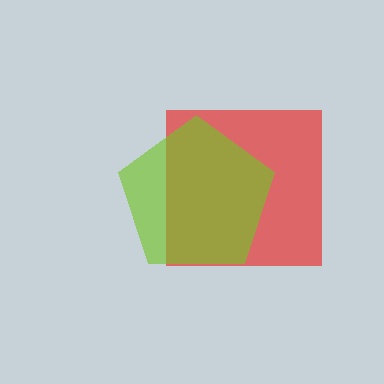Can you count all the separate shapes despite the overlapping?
Yes, there are 2 separate shapes.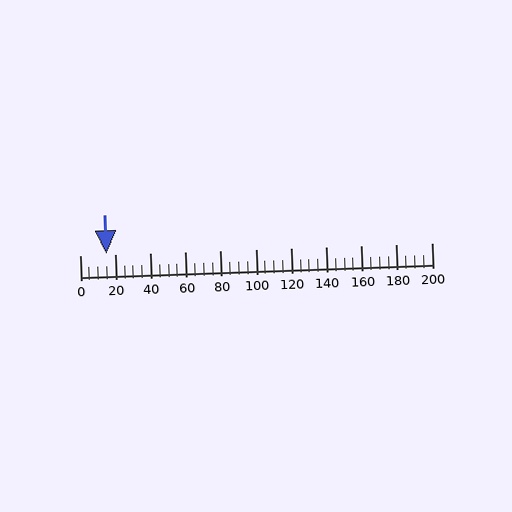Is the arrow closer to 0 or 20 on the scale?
The arrow is closer to 20.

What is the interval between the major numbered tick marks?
The major tick marks are spaced 20 units apart.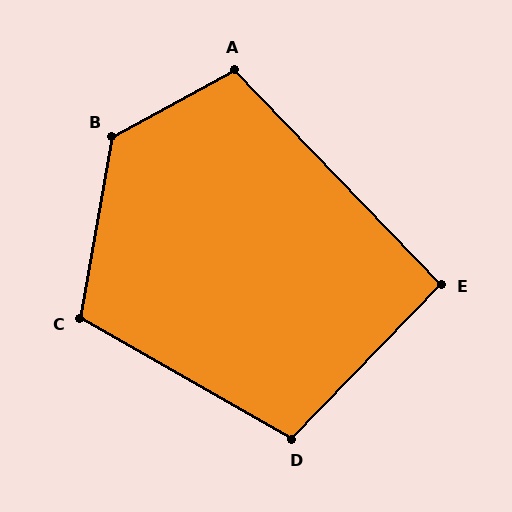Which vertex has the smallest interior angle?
E, at approximately 92 degrees.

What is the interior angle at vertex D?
Approximately 104 degrees (obtuse).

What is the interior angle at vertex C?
Approximately 110 degrees (obtuse).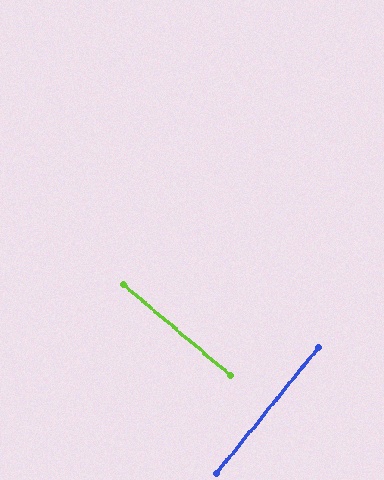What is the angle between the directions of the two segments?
Approximately 88 degrees.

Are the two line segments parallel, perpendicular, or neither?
Perpendicular — they meet at approximately 88°.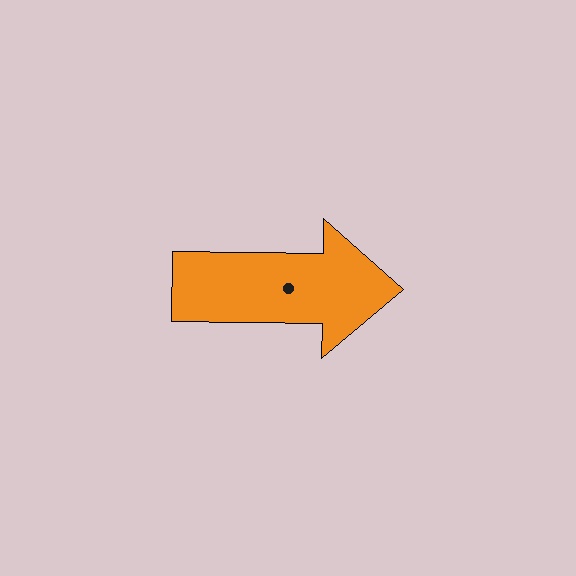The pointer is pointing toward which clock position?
Roughly 3 o'clock.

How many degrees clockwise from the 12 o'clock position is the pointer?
Approximately 91 degrees.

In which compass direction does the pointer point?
East.